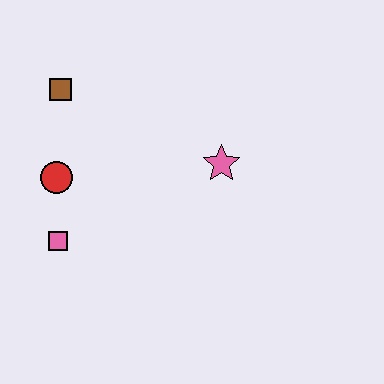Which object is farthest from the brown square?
The pink star is farthest from the brown square.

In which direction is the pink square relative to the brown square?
The pink square is below the brown square.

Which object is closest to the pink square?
The red circle is closest to the pink square.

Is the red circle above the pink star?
No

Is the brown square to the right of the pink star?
No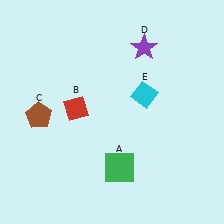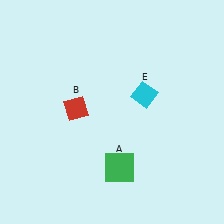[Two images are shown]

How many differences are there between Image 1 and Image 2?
There are 2 differences between the two images.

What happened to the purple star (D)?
The purple star (D) was removed in Image 2. It was in the top-right area of Image 1.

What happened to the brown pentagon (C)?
The brown pentagon (C) was removed in Image 2. It was in the bottom-left area of Image 1.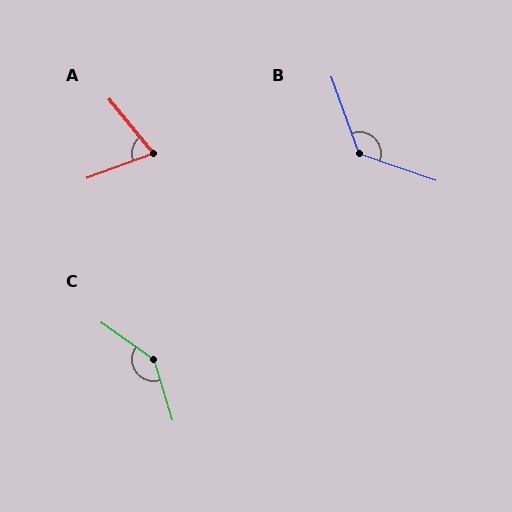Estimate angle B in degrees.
Approximately 129 degrees.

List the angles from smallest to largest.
A (71°), B (129°), C (143°).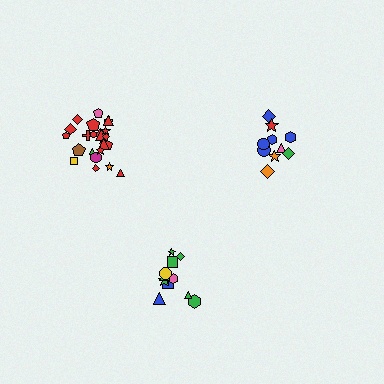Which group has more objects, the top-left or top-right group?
The top-left group.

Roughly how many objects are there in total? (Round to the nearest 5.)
Roughly 45 objects in total.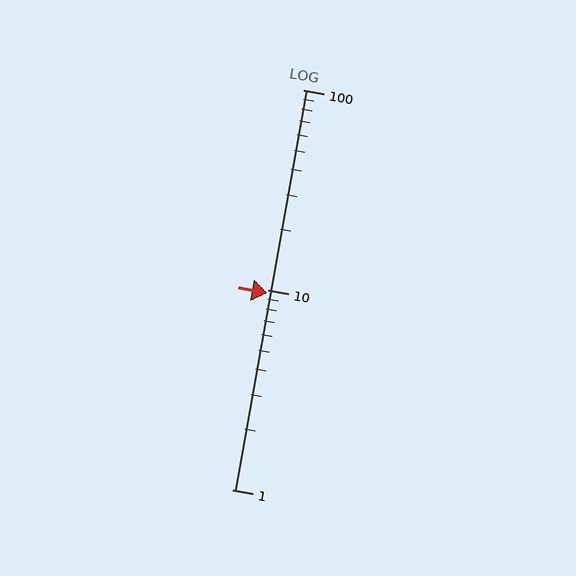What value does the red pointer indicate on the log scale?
The pointer indicates approximately 9.6.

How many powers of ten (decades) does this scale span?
The scale spans 2 decades, from 1 to 100.